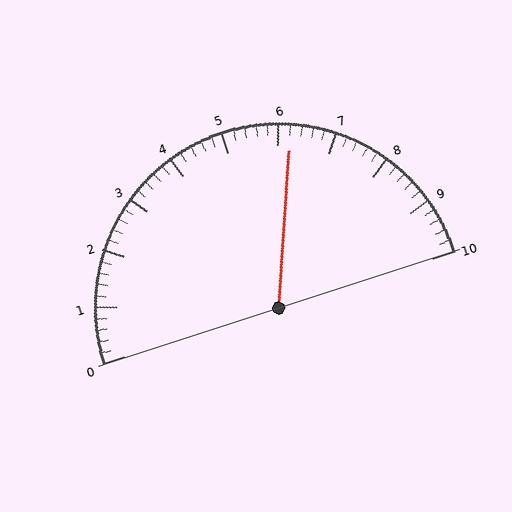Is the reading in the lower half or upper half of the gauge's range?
The reading is in the upper half of the range (0 to 10).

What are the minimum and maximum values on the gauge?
The gauge ranges from 0 to 10.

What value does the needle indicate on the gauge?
The needle indicates approximately 6.2.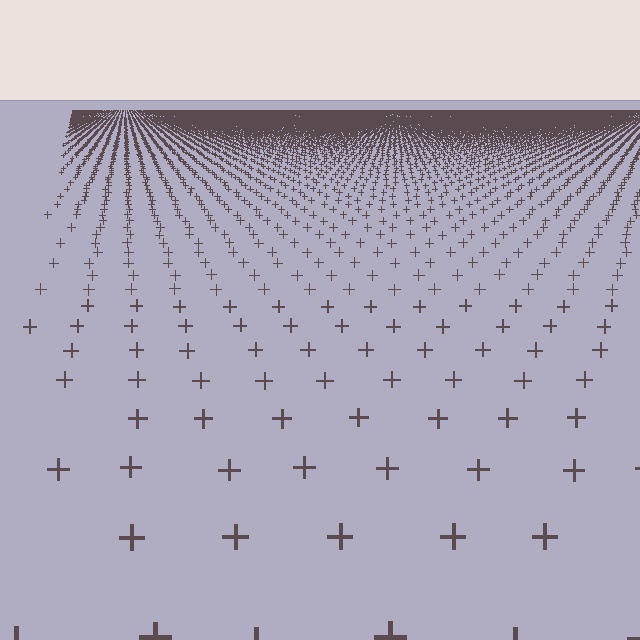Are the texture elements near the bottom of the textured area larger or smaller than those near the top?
Larger. Near the bottom, elements are closer to the viewer and appear at a bigger on-screen size.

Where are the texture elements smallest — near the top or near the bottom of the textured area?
Near the top.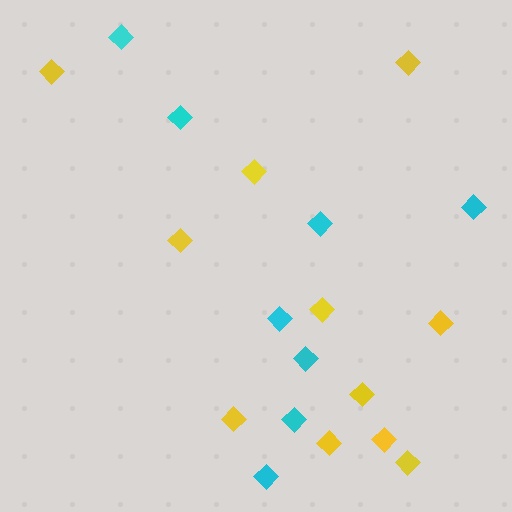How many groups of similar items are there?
There are 2 groups: one group of yellow diamonds (11) and one group of cyan diamonds (8).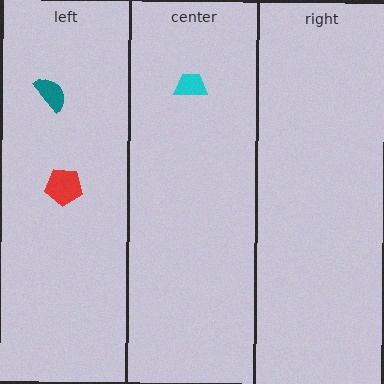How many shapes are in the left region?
2.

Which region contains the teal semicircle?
The left region.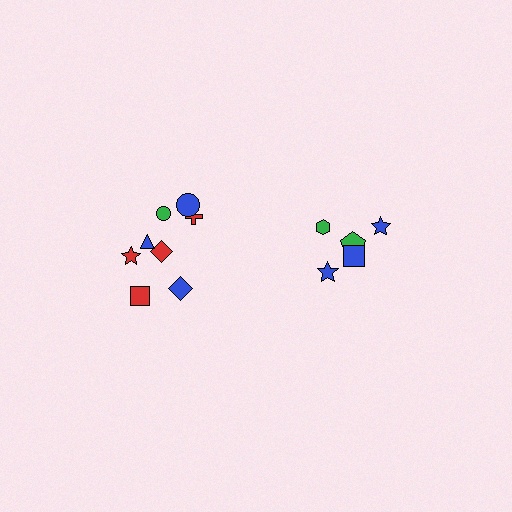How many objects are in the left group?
There are 8 objects.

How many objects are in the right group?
There are 5 objects.